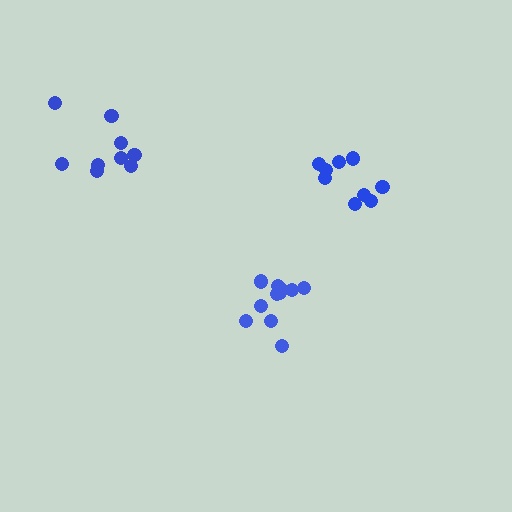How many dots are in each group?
Group 1: 9 dots, Group 2: 10 dots, Group 3: 11 dots (30 total).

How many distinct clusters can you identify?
There are 3 distinct clusters.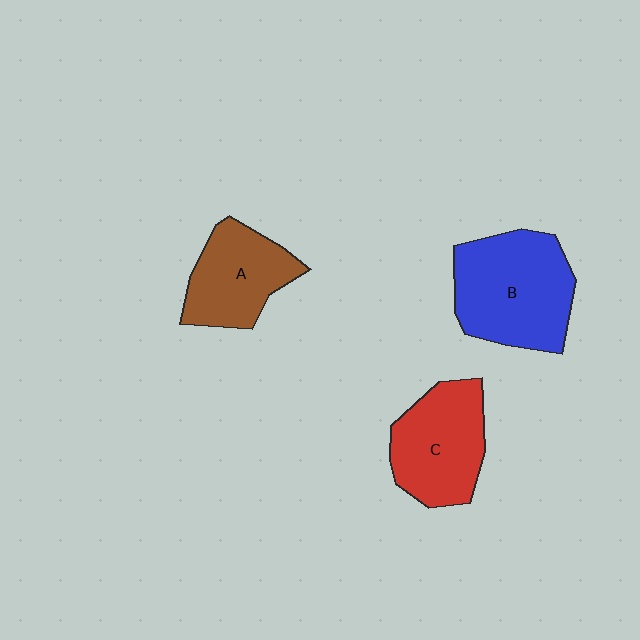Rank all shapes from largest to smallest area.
From largest to smallest: B (blue), C (red), A (brown).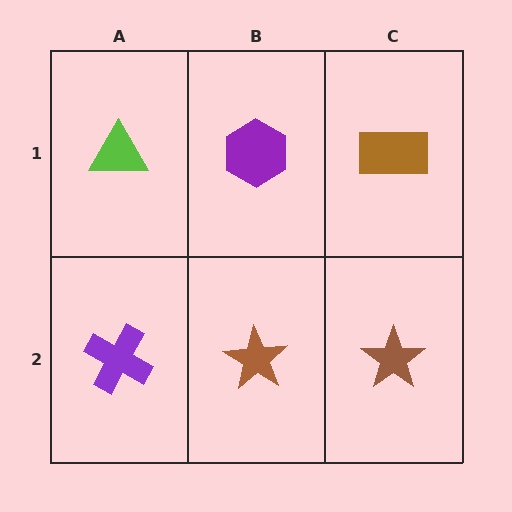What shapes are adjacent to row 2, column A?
A lime triangle (row 1, column A), a brown star (row 2, column B).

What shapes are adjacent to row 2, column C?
A brown rectangle (row 1, column C), a brown star (row 2, column B).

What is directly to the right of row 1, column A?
A purple hexagon.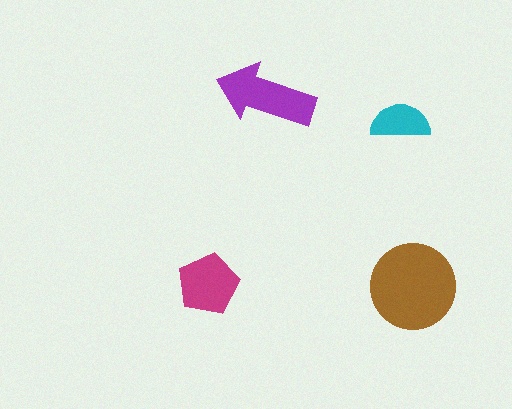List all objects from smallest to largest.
The cyan semicircle, the magenta pentagon, the purple arrow, the brown circle.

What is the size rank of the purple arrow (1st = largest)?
2nd.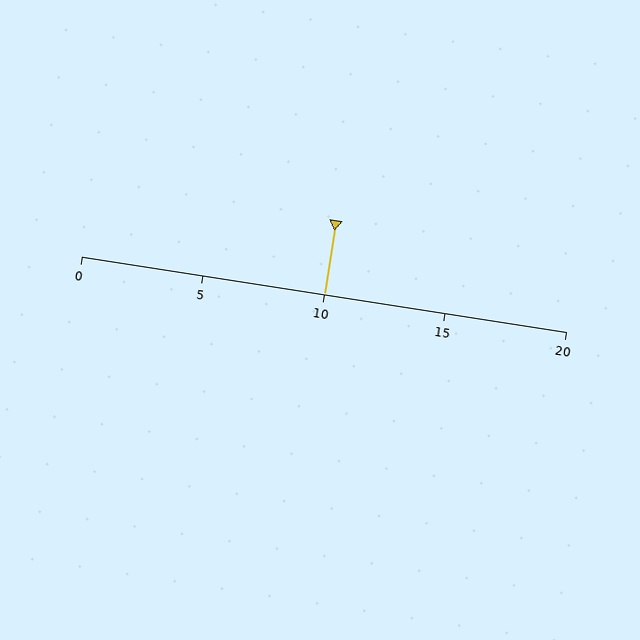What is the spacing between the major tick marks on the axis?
The major ticks are spaced 5 apart.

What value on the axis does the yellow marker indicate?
The marker indicates approximately 10.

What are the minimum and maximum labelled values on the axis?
The axis runs from 0 to 20.